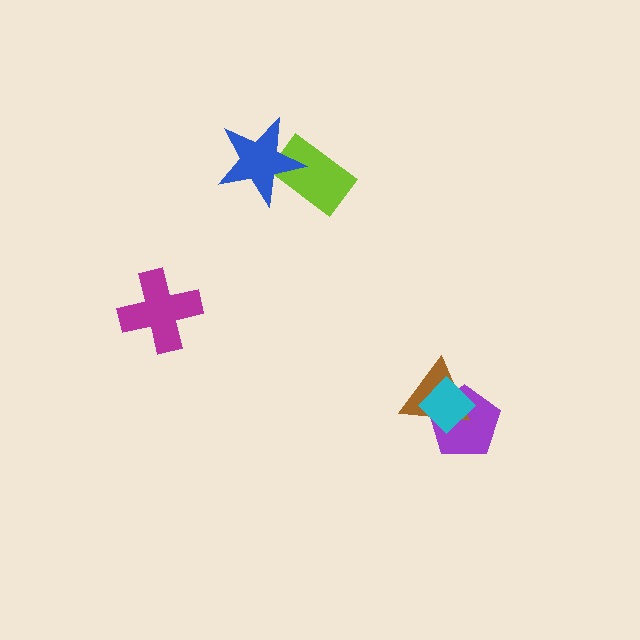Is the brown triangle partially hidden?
Yes, it is partially covered by another shape.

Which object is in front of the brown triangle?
The cyan diamond is in front of the brown triangle.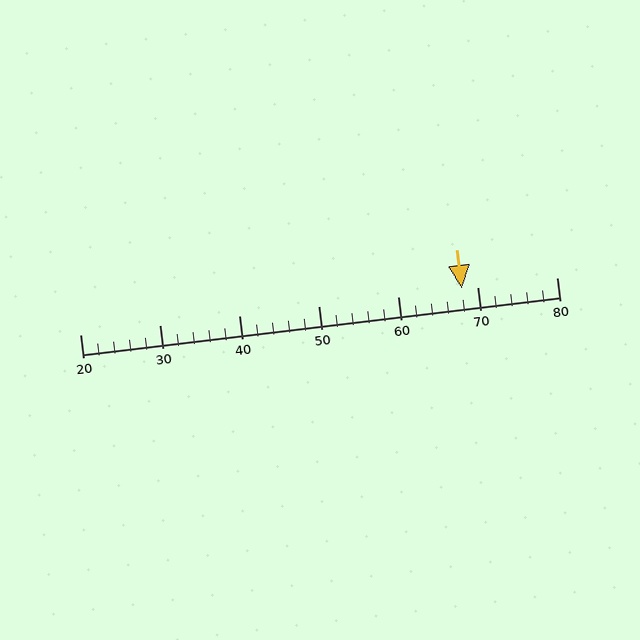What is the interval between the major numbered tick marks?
The major tick marks are spaced 10 units apart.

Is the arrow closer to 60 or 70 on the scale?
The arrow is closer to 70.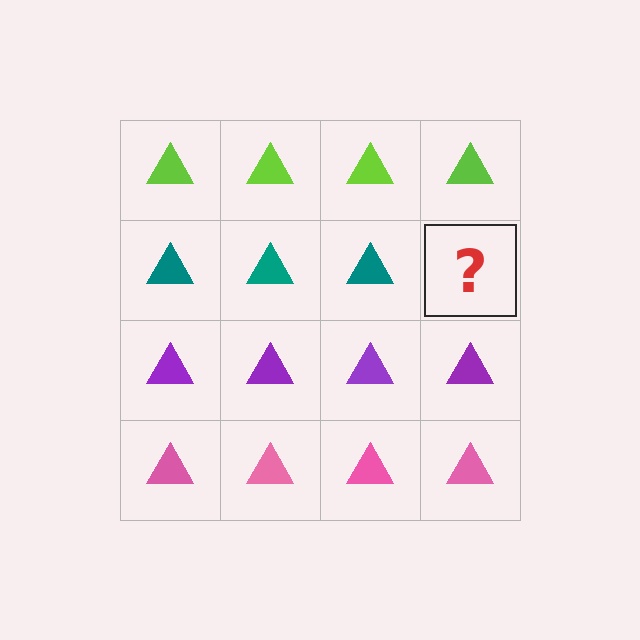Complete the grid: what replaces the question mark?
The question mark should be replaced with a teal triangle.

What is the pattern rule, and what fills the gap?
The rule is that each row has a consistent color. The gap should be filled with a teal triangle.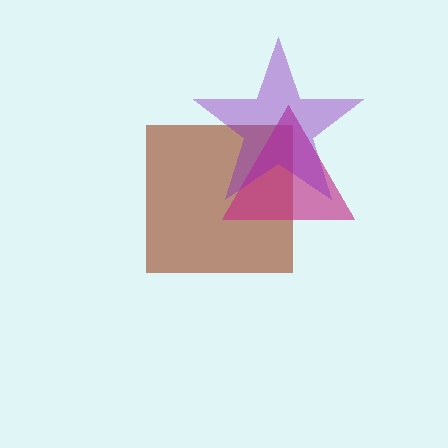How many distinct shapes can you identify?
There are 3 distinct shapes: a brown square, a magenta triangle, a purple star.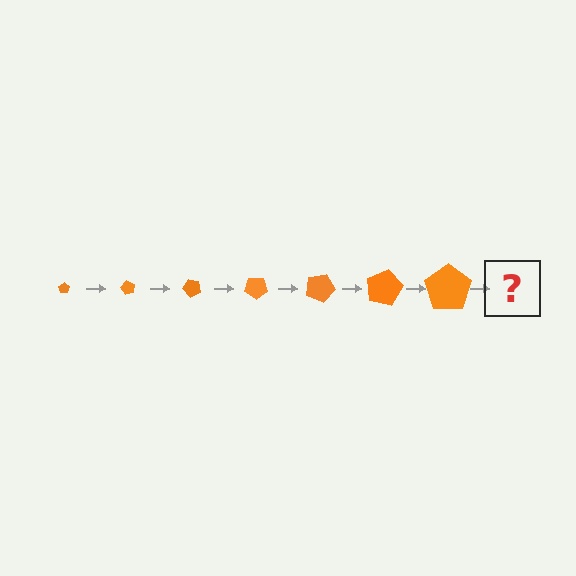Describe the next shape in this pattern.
It should be a pentagon, larger than the previous one and rotated 420 degrees from the start.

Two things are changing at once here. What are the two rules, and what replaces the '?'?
The two rules are that the pentagon grows larger each step and it rotates 60 degrees each step. The '?' should be a pentagon, larger than the previous one and rotated 420 degrees from the start.